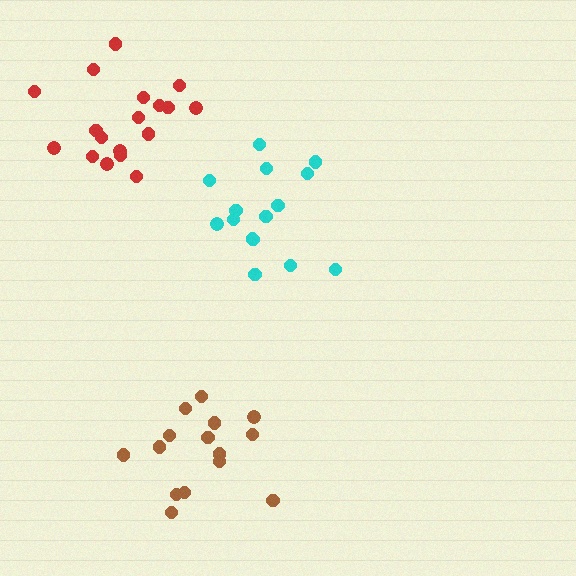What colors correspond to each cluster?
The clusters are colored: brown, cyan, red.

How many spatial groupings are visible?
There are 3 spatial groupings.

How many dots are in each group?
Group 1: 15 dots, Group 2: 15 dots, Group 3: 18 dots (48 total).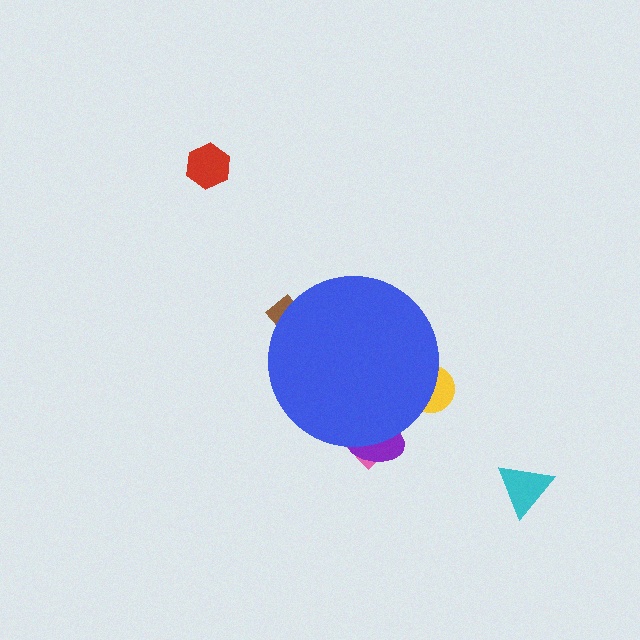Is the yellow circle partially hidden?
Yes, the yellow circle is partially hidden behind the blue circle.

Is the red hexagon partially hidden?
No, the red hexagon is fully visible.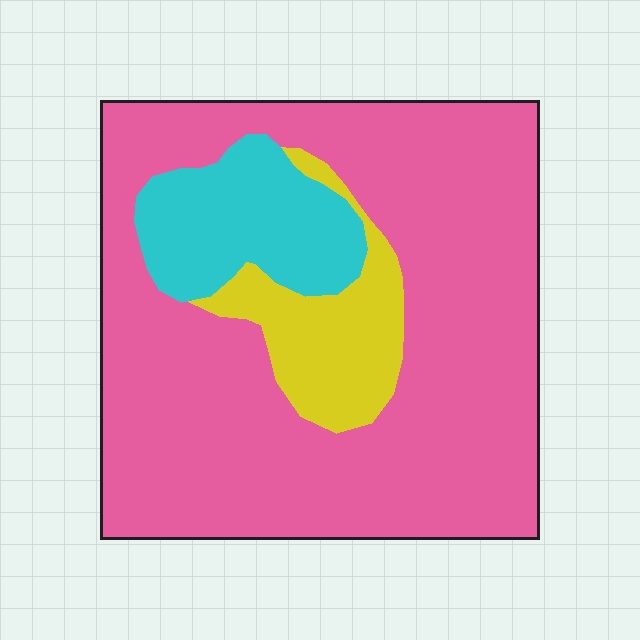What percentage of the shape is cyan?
Cyan takes up less than a sixth of the shape.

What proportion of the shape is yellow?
Yellow covers about 10% of the shape.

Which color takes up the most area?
Pink, at roughly 75%.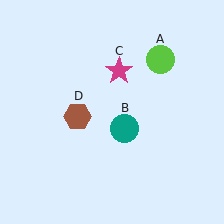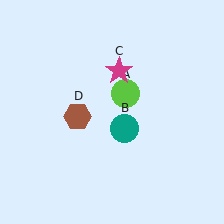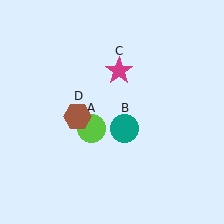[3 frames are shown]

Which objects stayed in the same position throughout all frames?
Teal circle (object B) and magenta star (object C) and brown hexagon (object D) remained stationary.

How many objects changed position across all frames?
1 object changed position: lime circle (object A).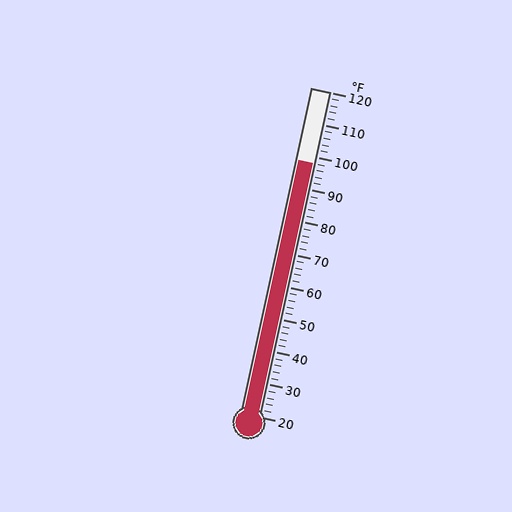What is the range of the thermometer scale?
The thermometer scale ranges from 20°F to 120°F.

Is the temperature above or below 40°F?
The temperature is above 40°F.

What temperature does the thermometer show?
The thermometer shows approximately 98°F.